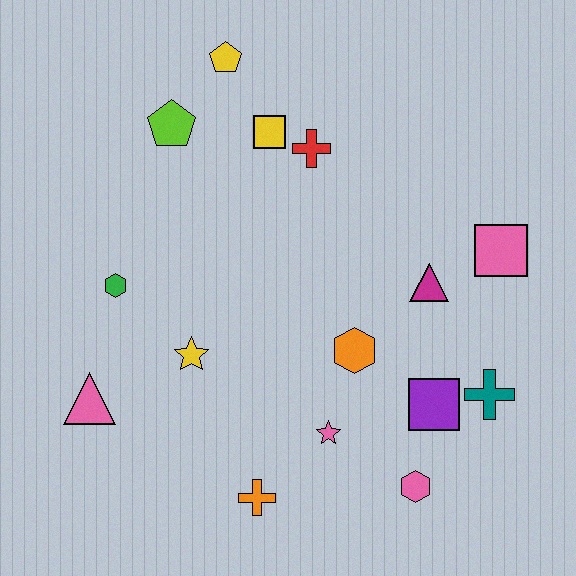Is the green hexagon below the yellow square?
Yes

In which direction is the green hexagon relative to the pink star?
The green hexagon is to the left of the pink star.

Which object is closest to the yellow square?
The red cross is closest to the yellow square.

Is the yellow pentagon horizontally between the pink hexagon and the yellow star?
Yes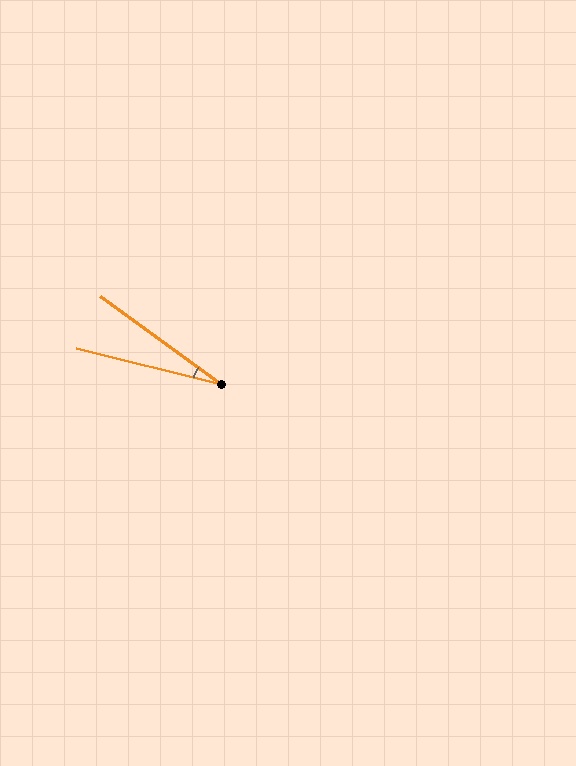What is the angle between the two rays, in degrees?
Approximately 22 degrees.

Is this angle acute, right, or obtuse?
It is acute.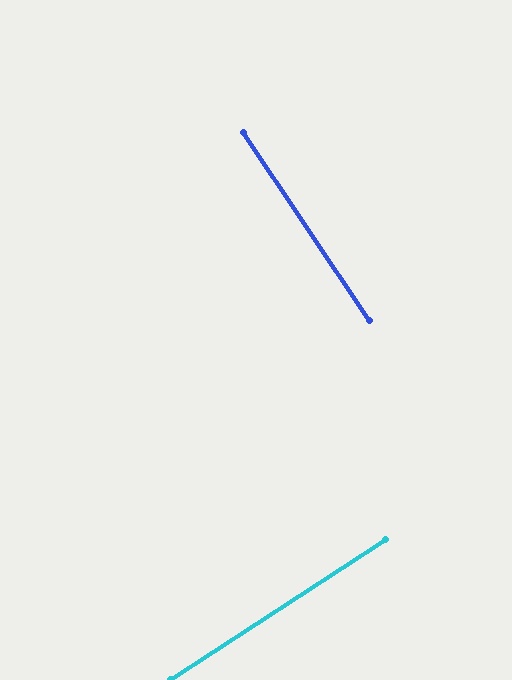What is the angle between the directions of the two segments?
Approximately 89 degrees.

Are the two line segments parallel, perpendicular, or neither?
Perpendicular — they meet at approximately 89°.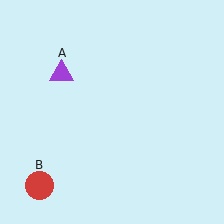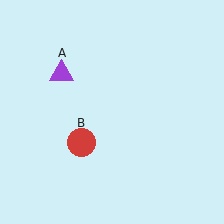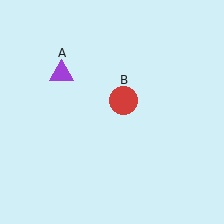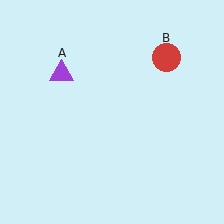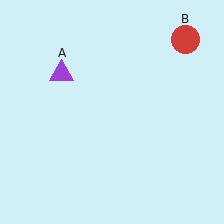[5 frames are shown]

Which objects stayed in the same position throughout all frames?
Purple triangle (object A) remained stationary.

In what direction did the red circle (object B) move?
The red circle (object B) moved up and to the right.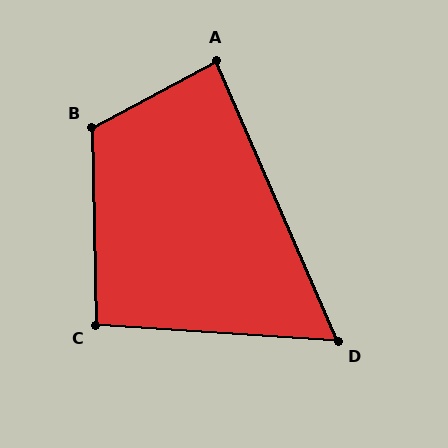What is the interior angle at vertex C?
Approximately 95 degrees (approximately right).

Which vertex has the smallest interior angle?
D, at approximately 63 degrees.